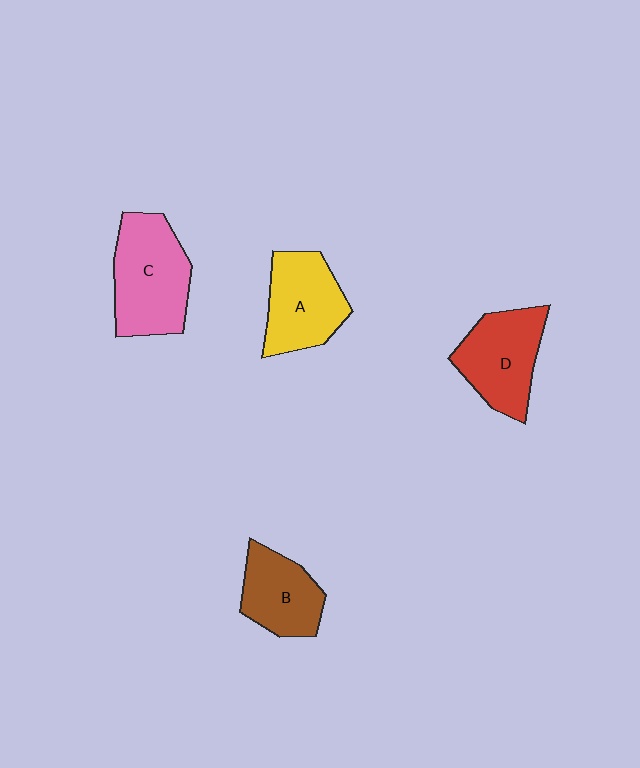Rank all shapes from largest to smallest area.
From largest to smallest: C (pink), D (red), A (yellow), B (brown).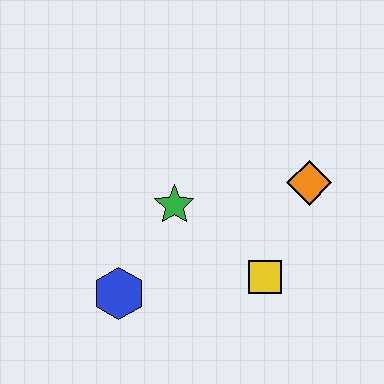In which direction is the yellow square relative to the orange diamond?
The yellow square is below the orange diamond.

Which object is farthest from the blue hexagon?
The orange diamond is farthest from the blue hexagon.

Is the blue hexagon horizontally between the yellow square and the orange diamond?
No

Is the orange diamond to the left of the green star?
No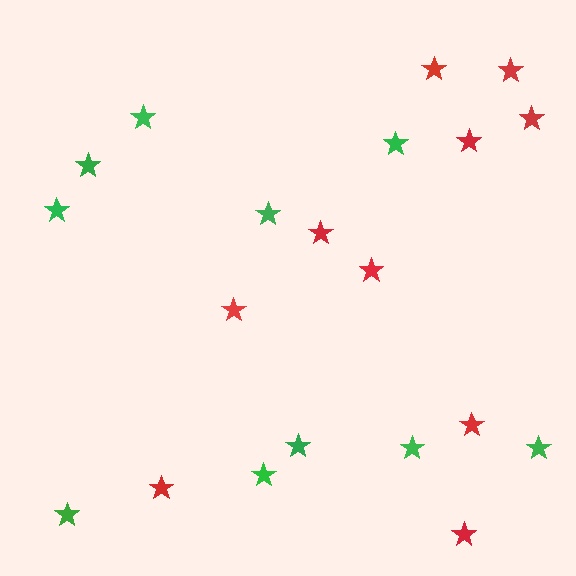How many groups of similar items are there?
There are 2 groups: one group of red stars (10) and one group of green stars (10).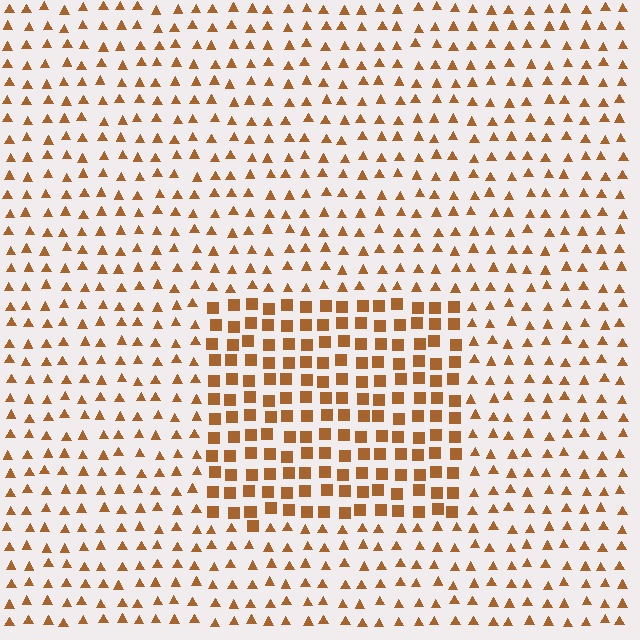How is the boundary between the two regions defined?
The boundary is defined by a change in element shape: squares inside vs. triangles outside. All elements share the same color and spacing.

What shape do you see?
I see a rectangle.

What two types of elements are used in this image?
The image uses squares inside the rectangle region and triangles outside it.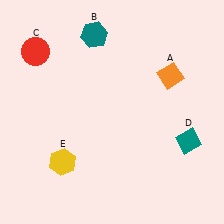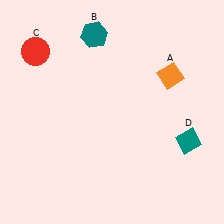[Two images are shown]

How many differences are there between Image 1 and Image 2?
There is 1 difference between the two images.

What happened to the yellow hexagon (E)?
The yellow hexagon (E) was removed in Image 2. It was in the bottom-left area of Image 1.